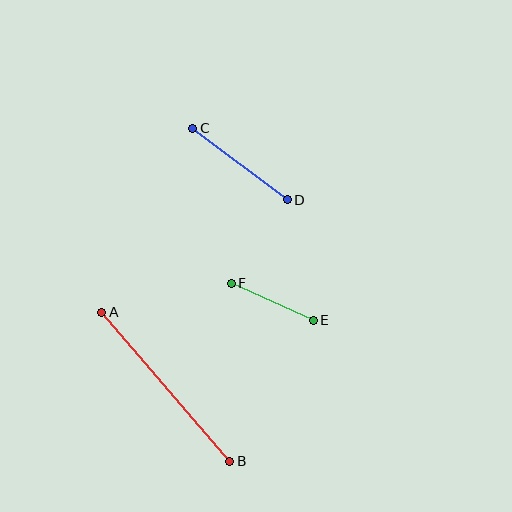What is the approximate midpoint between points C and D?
The midpoint is at approximately (240, 164) pixels.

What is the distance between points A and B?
The distance is approximately 196 pixels.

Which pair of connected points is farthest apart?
Points A and B are farthest apart.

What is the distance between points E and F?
The distance is approximately 90 pixels.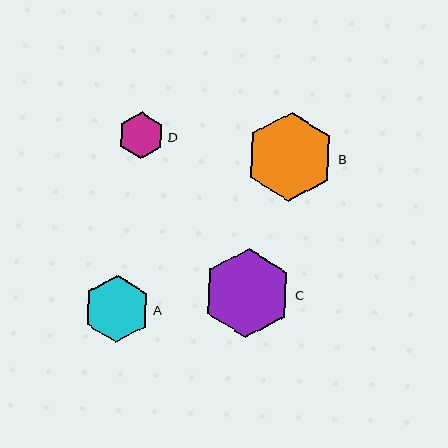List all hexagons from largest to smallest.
From largest to smallest: B, C, A, D.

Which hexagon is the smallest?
Hexagon D is the smallest with a size of approximately 47 pixels.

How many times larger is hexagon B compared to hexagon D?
Hexagon B is approximately 1.9 times the size of hexagon D.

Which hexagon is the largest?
Hexagon B is the largest with a size of approximately 90 pixels.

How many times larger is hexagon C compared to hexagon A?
Hexagon C is approximately 1.3 times the size of hexagon A.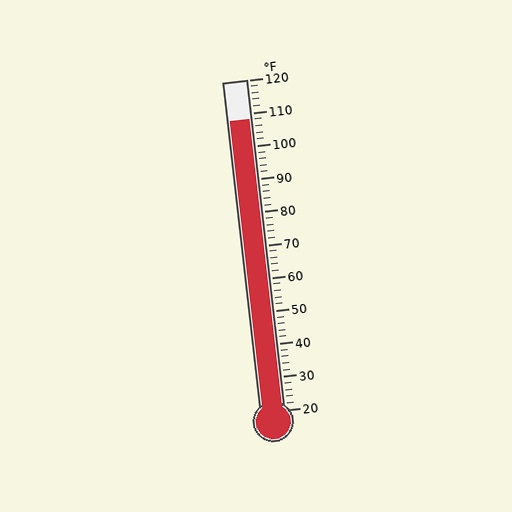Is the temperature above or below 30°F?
The temperature is above 30°F.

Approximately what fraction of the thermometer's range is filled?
The thermometer is filled to approximately 90% of its range.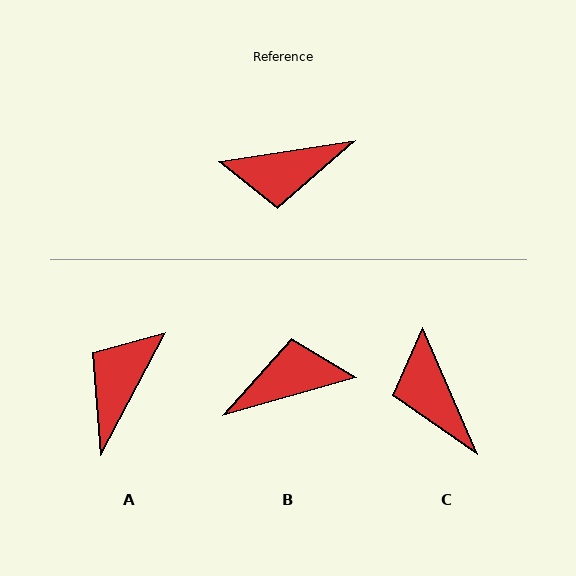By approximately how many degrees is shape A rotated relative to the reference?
Approximately 127 degrees clockwise.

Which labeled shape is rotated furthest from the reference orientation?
B, about 173 degrees away.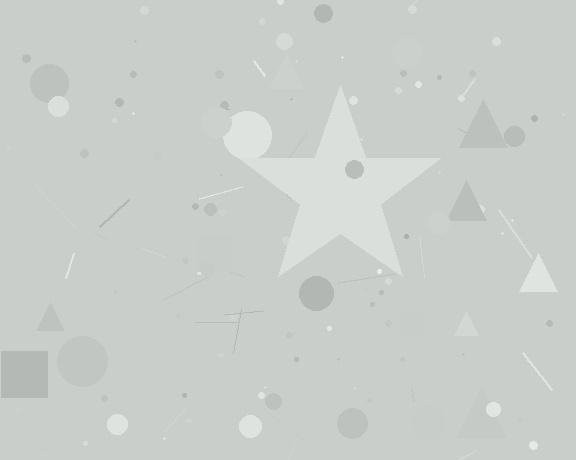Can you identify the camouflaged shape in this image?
The camouflaged shape is a star.